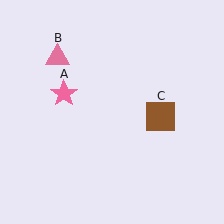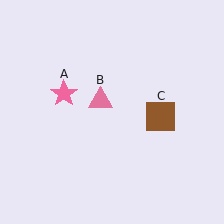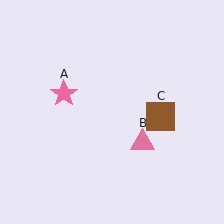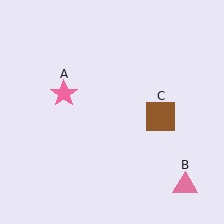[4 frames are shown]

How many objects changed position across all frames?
1 object changed position: pink triangle (object B).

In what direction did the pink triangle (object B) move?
The pink triangle (object B) moved down and to the right.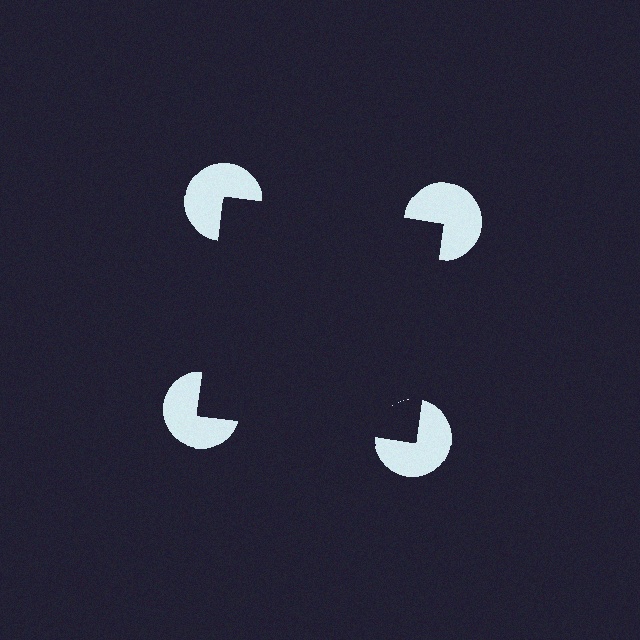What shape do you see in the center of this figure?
An illusory square — its edges are inferred from the aligned wedge cuts in the pac-man discs, not physically drawn.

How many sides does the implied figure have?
4 sides.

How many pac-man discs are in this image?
There are 4 — one at each vertex of the illusory square.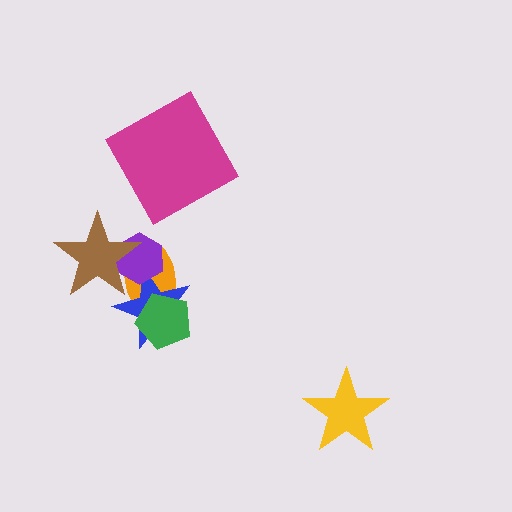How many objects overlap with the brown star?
3 objects overlap with the brown star.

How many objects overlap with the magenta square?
0 objects overlap with the magenta square.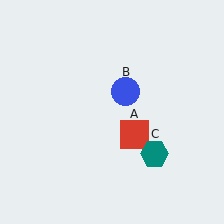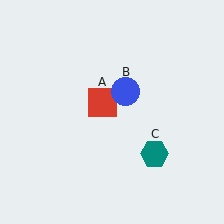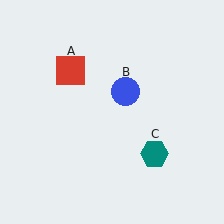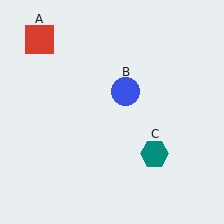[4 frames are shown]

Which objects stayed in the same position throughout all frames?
Blue circle (object B) and teal hexagon (object C) remained stationary.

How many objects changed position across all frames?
1 object changed position: red square (object A).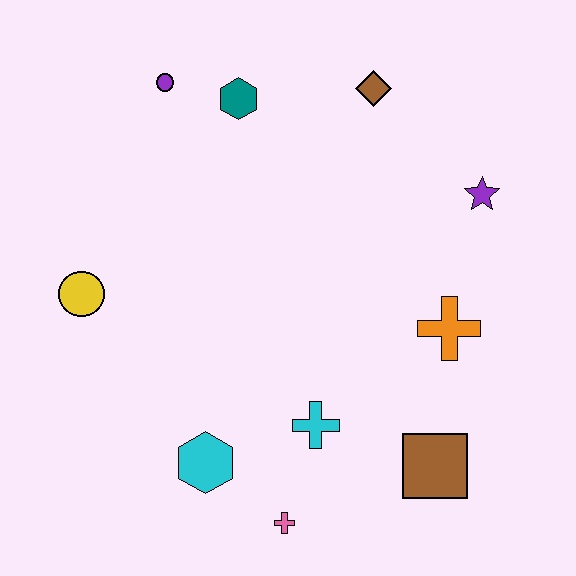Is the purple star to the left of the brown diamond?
No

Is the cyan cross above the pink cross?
Yes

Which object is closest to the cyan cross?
The pink cross is closest to the cyan cross.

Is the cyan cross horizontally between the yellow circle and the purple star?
Yes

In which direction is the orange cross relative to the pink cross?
The orange cross is above the pink cross.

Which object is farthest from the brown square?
The purple circle is farthest from the brown square.